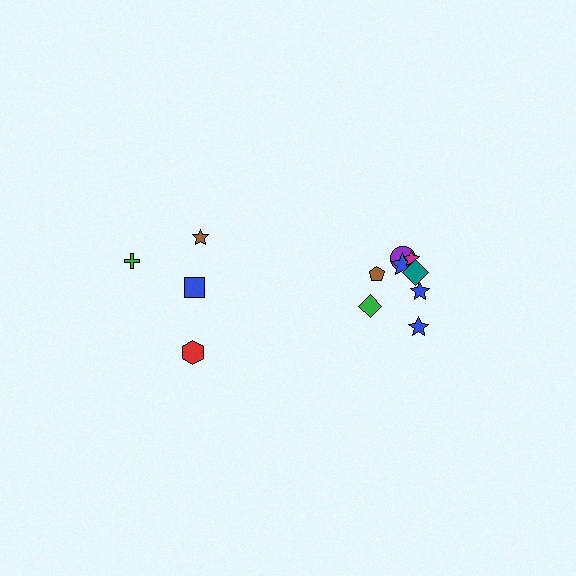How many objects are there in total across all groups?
There are 12 objects.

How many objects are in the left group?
There are 4 objects.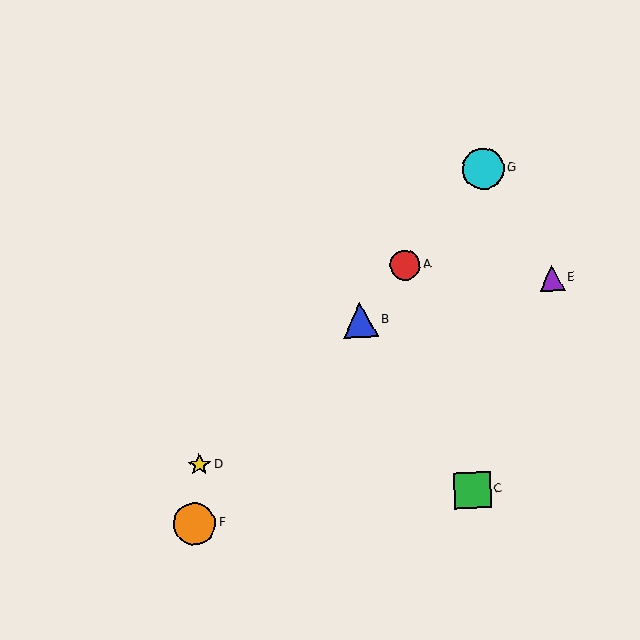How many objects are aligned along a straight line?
4 objects (A, B, F, G) are aligned along a straight line.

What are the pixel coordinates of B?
Object B is at (360, 320).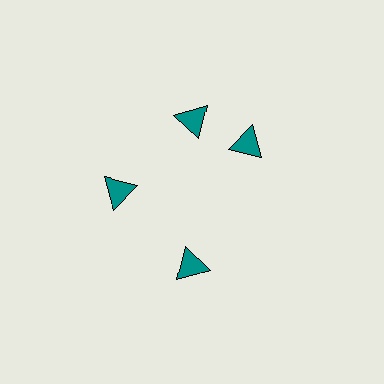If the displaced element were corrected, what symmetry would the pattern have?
It would have 4-fold rotational symmetry — the pattern would map onto itself every 90 degrees.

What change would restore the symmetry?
The symmetry would be restored by rotating it back into even spacing with its neighbors so that all 4 triangles sit at equal angles and equal distance from the center.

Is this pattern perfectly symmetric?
No. The 4 teal triangles are arranged in a ring, but one element near the 3 o'clock position is rotated out of alignment along the ring, breaking the 4-fold rotational symmetry.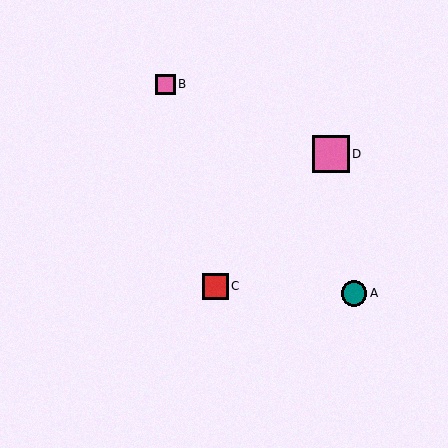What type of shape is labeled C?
Shape C is a red square.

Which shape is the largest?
The pink square (labeled D) is the largest.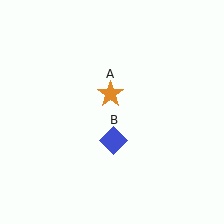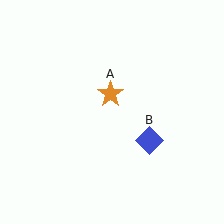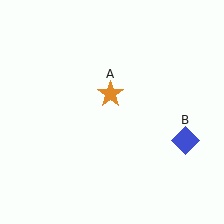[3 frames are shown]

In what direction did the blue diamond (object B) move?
The blue diamond (object B) moved right.